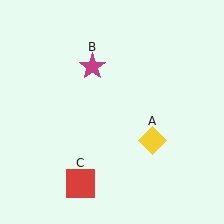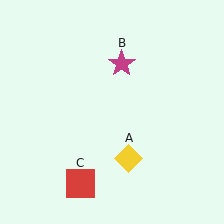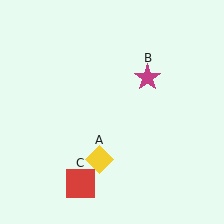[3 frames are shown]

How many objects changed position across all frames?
2 objects changed position: yellow diamond (object A), magenta star (object B).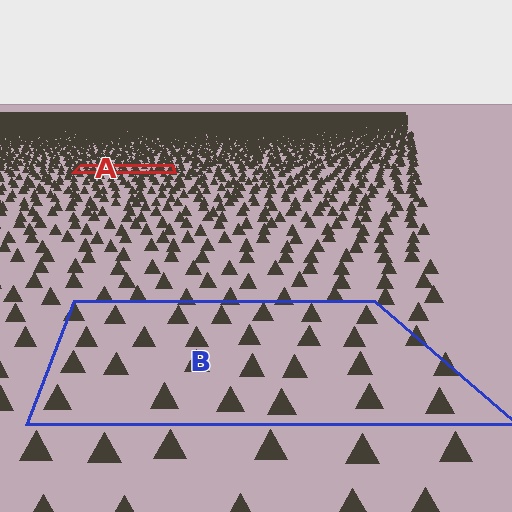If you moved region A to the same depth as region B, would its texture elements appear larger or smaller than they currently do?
They would appear larger. At a closer depth, the same texture elements are projected at a bigger on-screen size.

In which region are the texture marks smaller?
The texture marks are smaller in region A, because it is farther away.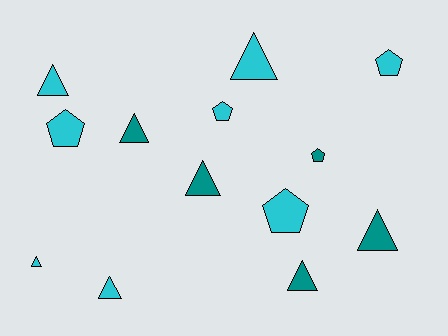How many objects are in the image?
There are 13 objects.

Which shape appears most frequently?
Triangle, with 8 objects.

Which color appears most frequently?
Cyan, with 8 objects.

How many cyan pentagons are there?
There are 4 cyan pentagons.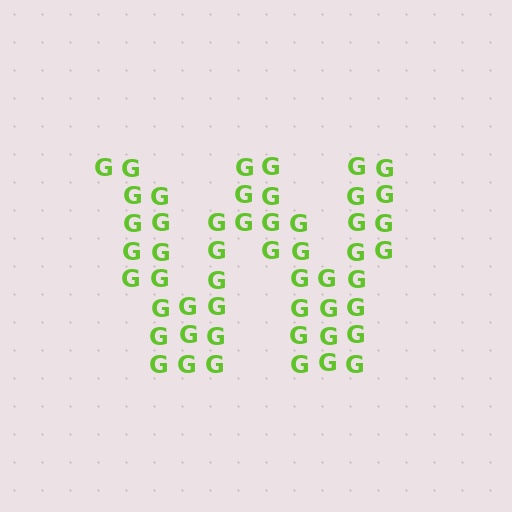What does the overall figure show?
The overall figure shows the letter W.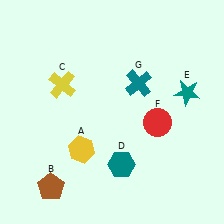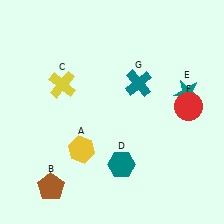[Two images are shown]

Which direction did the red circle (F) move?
The red circle (F) moved right.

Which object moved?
The red circle (F) moved right.